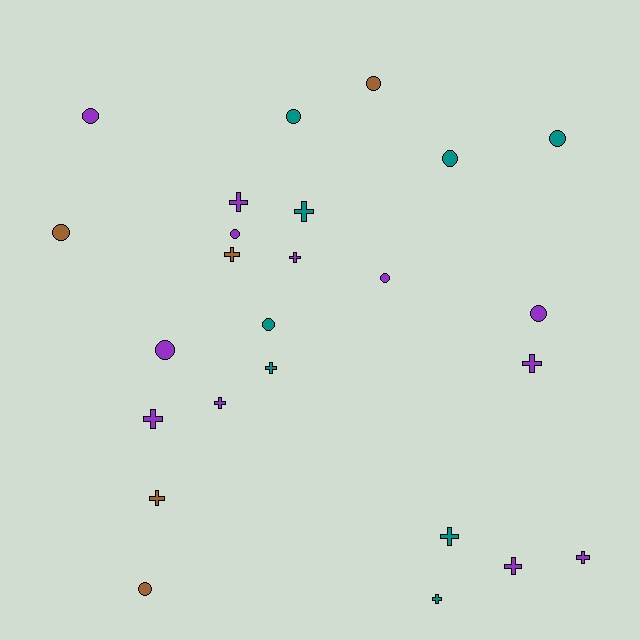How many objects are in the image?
There are 25 objects.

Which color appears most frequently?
Purple, with 12 objects.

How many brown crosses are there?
There are 2 brown crosses.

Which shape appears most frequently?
Cross, with 13 objects.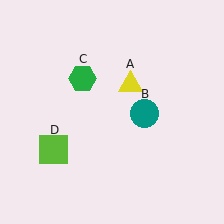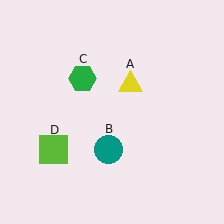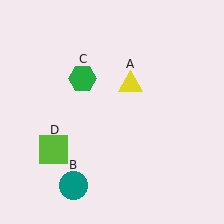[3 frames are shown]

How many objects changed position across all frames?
1 object changed position: teal circle (object B).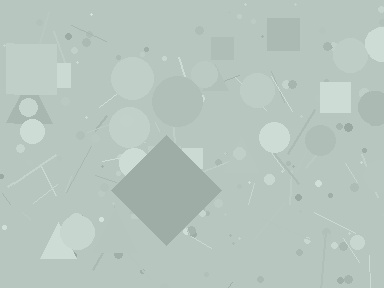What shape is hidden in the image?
A diamond is hidden in the image.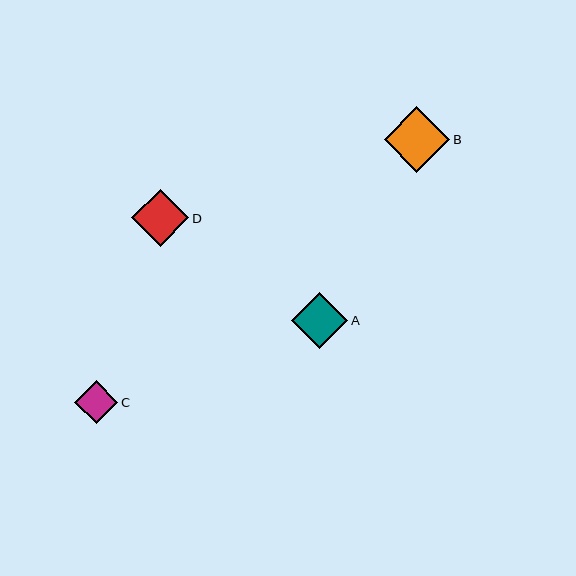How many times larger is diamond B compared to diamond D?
Diamond B is approximately 1.1 times the size of diamond D.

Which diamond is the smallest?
Diamond C is the smallest with a size of approximately 43 pixels.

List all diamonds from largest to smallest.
From largest to smallest: B, D, A, C.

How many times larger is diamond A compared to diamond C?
Diamond A is approximately 1.3 times the size of diamond C.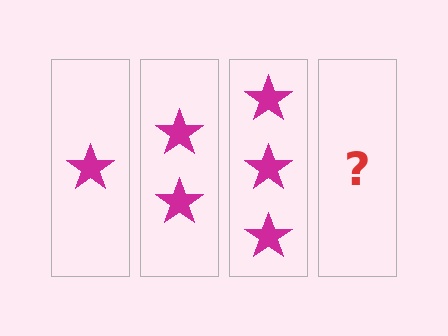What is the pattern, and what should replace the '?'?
The pattern is that each step adds one more star. The '?' should be 4 stars.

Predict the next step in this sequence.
The next step is 4 stars.